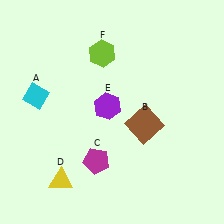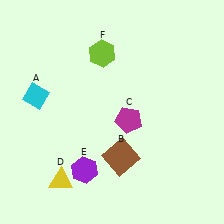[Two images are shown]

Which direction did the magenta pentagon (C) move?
The magenta pentagon (C) moved up.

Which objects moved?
The objects that moved are: the brown square (B), the magenta pentagon (C), the purple hexagon (E).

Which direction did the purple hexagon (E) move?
The purple hexagon (E) moved down.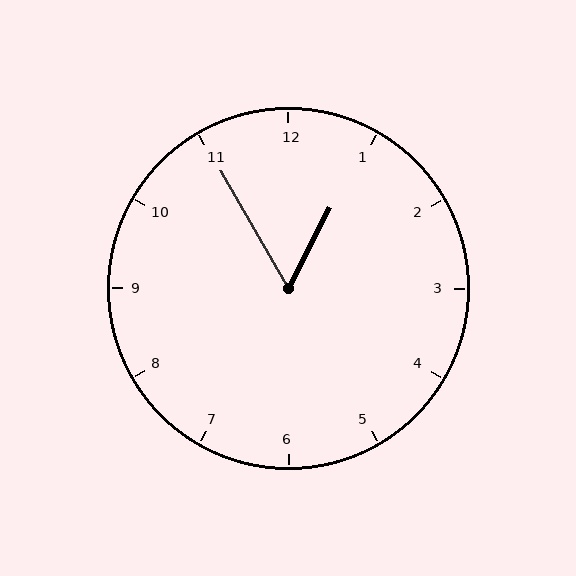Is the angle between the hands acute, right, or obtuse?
It is acute.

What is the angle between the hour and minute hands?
Approximately 58 degrees.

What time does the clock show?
12:55.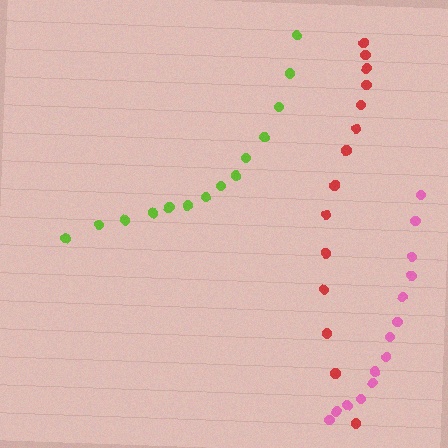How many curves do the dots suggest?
There are 3 distinct paths.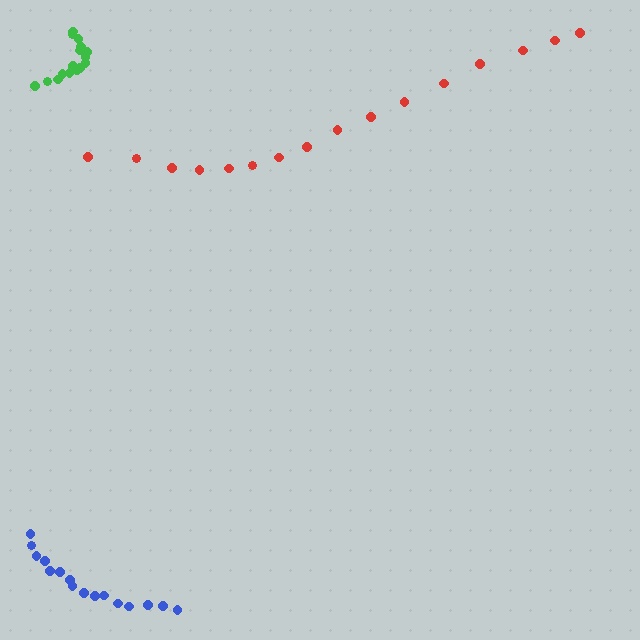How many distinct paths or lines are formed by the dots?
There are 3 distinct paths.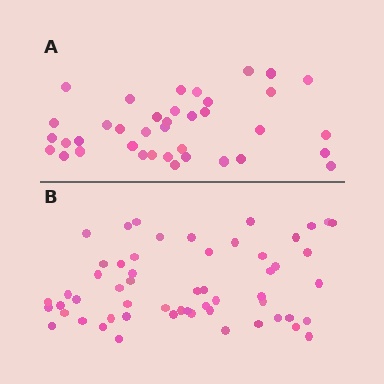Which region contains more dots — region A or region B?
Region B (the bottom region) has more dots.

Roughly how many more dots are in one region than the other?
Region B has approximately 20 more dots than region A.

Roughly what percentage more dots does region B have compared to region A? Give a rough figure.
About 45% more.